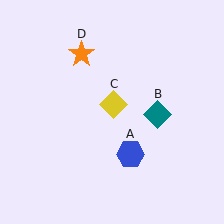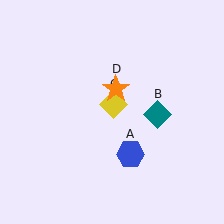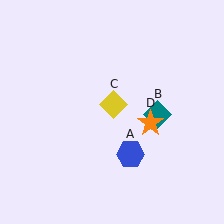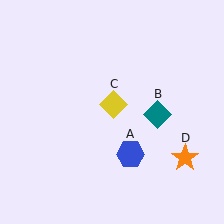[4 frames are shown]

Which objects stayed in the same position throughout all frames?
Blue hexagon (object A) and teal diamond (object B) and yellow diamond (object C) remained stationary.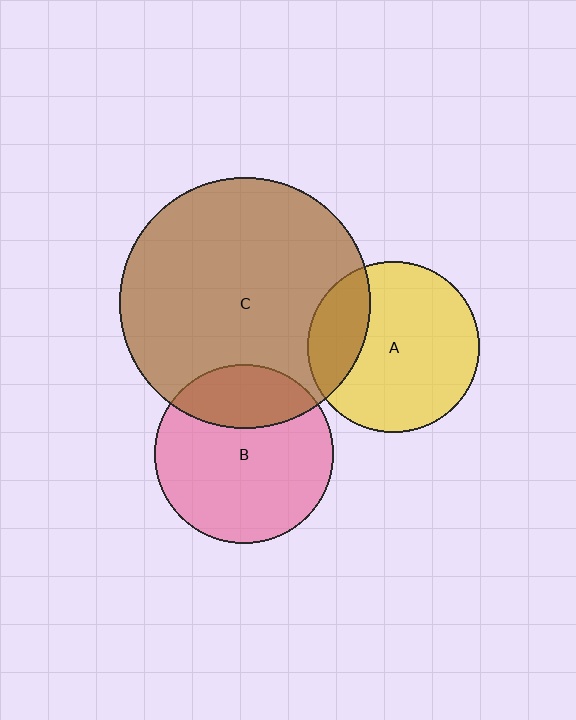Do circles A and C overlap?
Yes.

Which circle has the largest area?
Circle C (brown).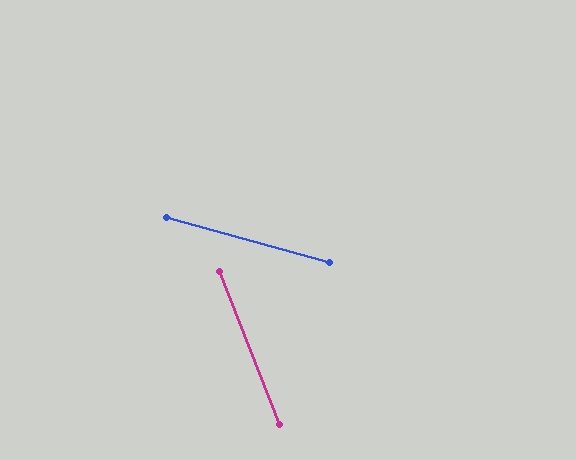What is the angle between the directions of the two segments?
Approximately 53 degrees.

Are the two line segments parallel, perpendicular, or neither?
Neither parallel nor perpendicular — they differ by about 53°.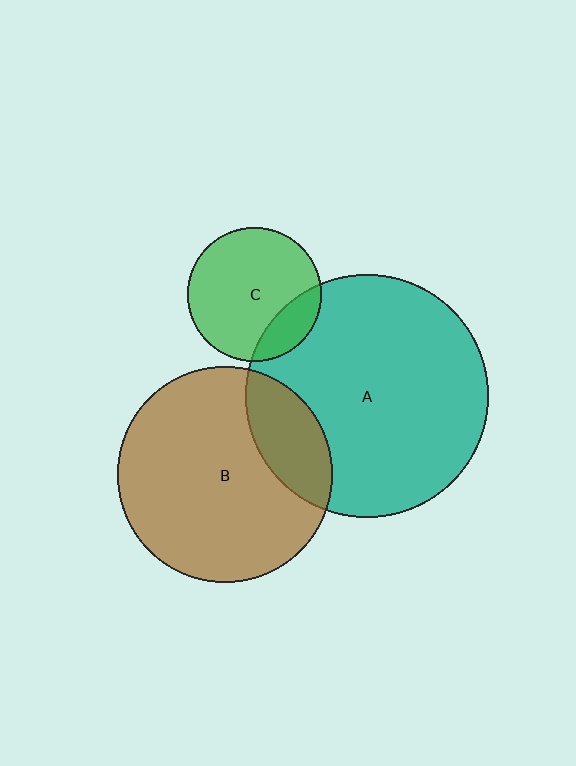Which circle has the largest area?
Circle A (teal).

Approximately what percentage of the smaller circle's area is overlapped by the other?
Approximately 20%.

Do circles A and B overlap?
Yes.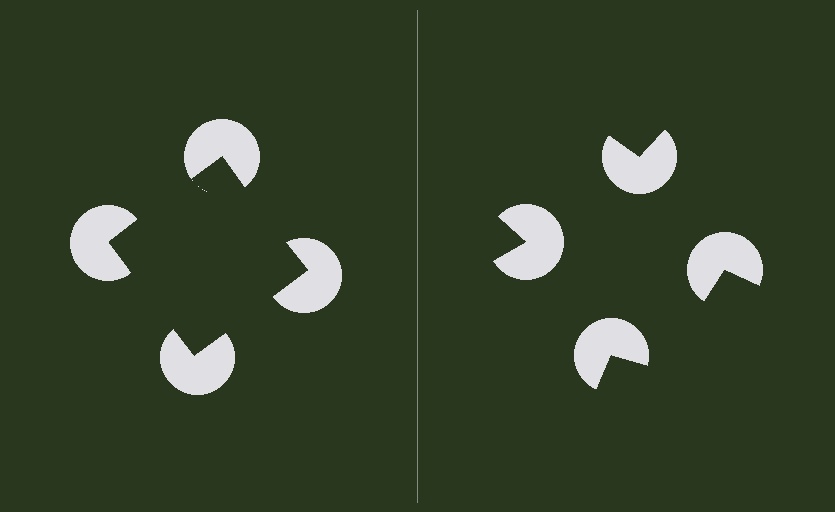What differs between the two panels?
The pac-man discs are positioned identically on both sides; only the wedge orientations differ. On the left they align to a square; on the right they are misaligned.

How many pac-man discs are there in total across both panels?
8 — 4 on each side.